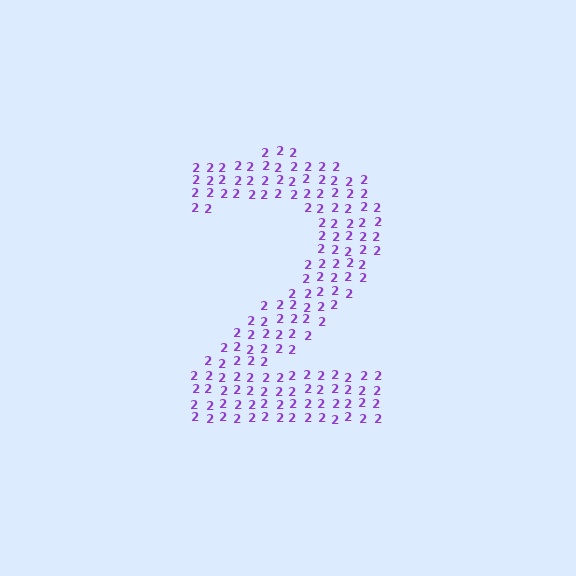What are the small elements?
The small elements are digit 2's.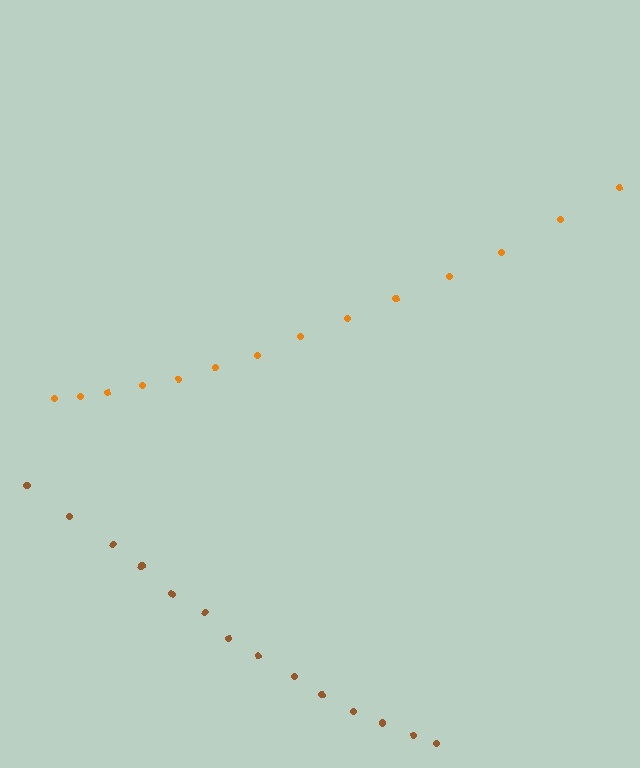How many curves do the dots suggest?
There are 2 distinct paths.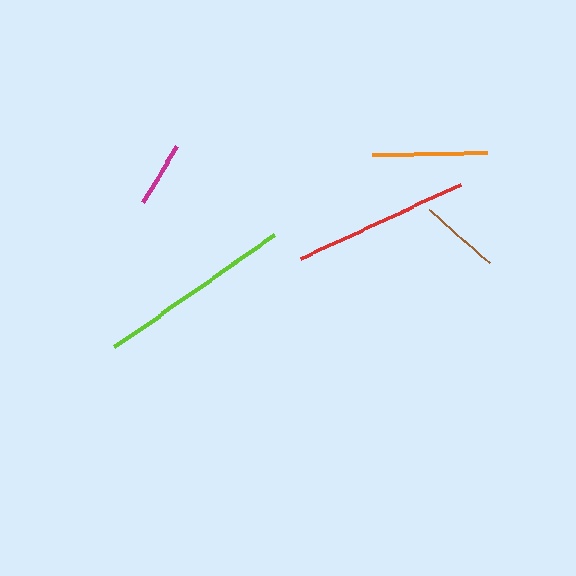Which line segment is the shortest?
The magenta line is the shortest at approximately 66 pixels.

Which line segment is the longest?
The lime line is the longest at approximately 196 pixels.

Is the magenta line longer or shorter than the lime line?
The lime line is longer than the magenta line.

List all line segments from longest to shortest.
From longest to shortest: lime, red, orange, brown, magenta.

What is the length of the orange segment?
The orange segment is approximately 115 pixels long.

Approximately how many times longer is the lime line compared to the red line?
The lime line is approximately 1.1 times the length of the red line.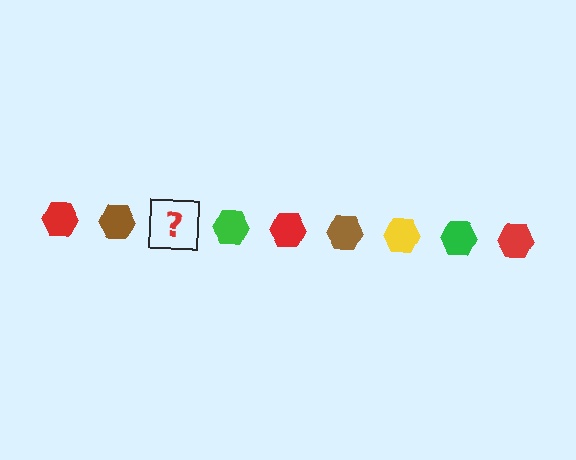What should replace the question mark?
The question mark should be replaced with a yellow hexagon.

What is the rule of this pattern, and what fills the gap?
The rule is that the pattern cycles through red, brown, yellow, green hexagons. The gap should be filled with a yellow hexagon.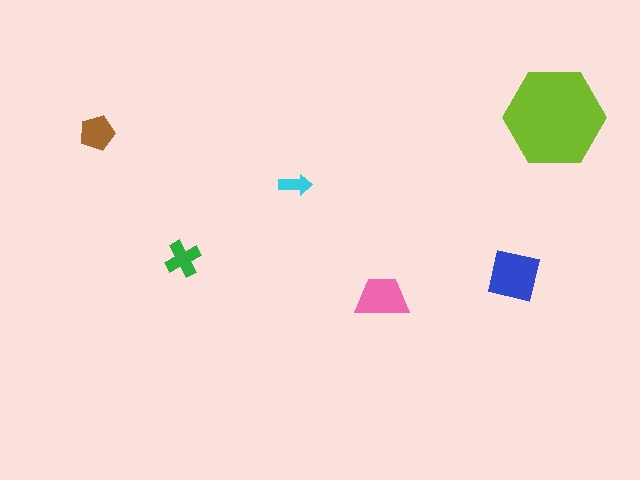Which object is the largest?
The lime hexagon.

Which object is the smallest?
The cyan arrow.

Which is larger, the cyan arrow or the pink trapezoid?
The pink trapezoid.